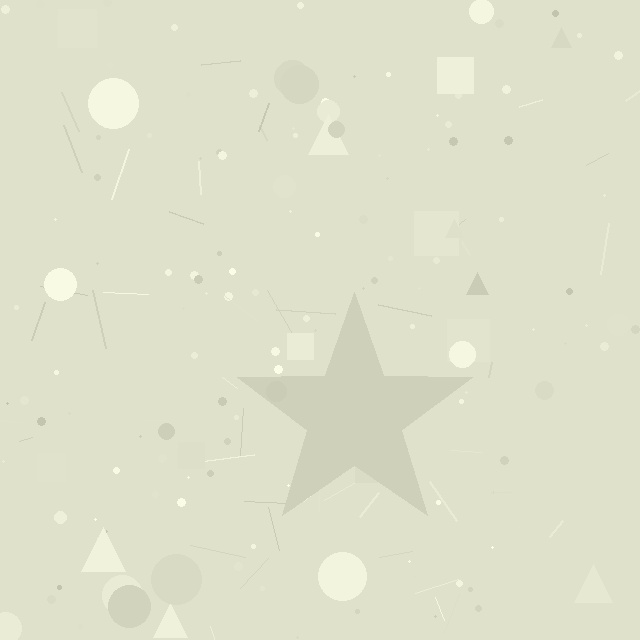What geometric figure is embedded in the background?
A star is embedded in the background.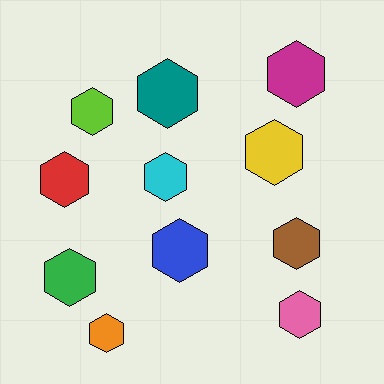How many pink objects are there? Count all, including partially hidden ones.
There is 1 pink object.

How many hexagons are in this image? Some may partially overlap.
There are 11 hexagons.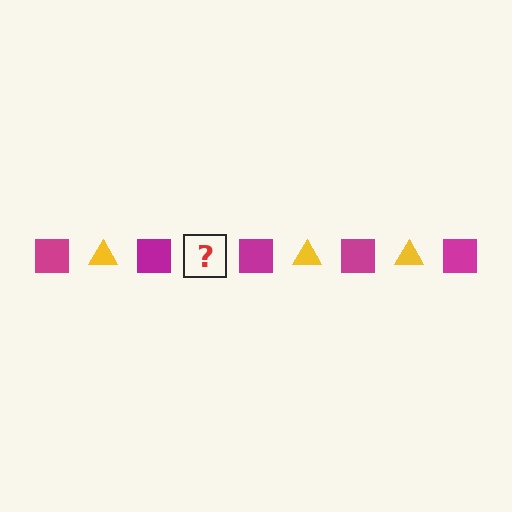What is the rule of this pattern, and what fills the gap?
The rule is that the pattern alternates between magenta square and yellow triangle. The gap should be filled with a yellow triangle.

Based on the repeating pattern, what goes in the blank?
The blank should be a yellow triangle.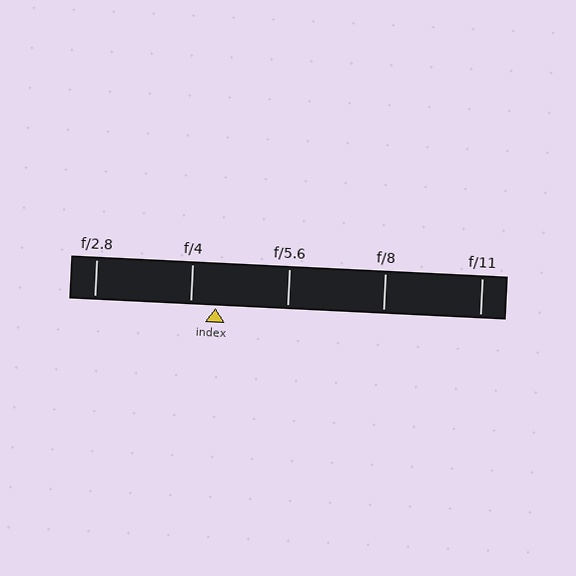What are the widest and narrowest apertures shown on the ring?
The widest aperture shown is f/2.8 and the narrowest is f/11.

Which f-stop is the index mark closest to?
The index mark is closest to f/4.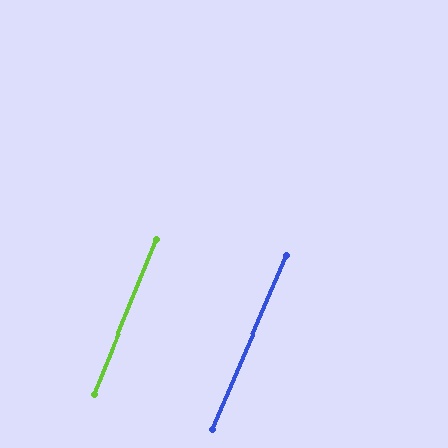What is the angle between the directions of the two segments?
Approximately 1 degree.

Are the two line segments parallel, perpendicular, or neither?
Parallel — their directions differ by only 0.9°.